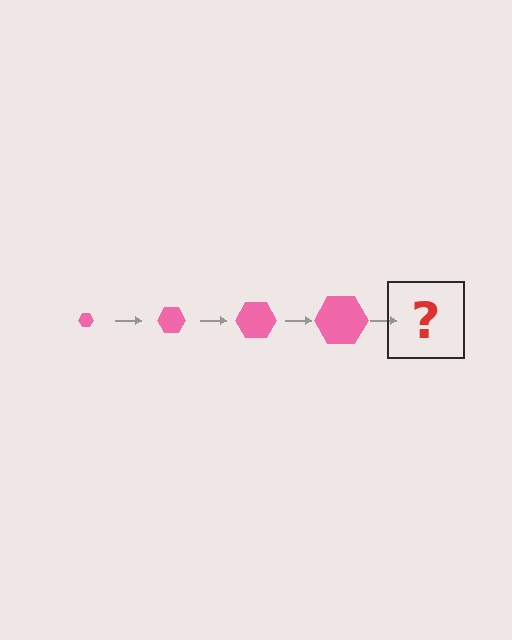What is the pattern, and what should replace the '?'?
The pattern is that the hexagon gets progressively larger each step. The '?' should be a pink hexagon, larger than the previous one.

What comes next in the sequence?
The next element should be a pink hexagon, larger than the previous one.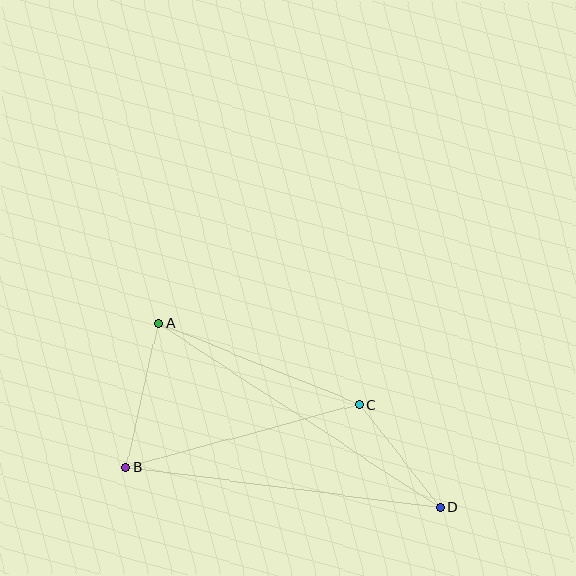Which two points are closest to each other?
Points C and D are closest to each other.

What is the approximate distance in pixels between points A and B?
The distance between A and B is approximately 147 pixels.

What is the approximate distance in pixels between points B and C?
The distance between B and C is approximately 241 pixels.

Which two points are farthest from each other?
Points A and D are farthest from each other.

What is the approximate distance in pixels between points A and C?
The distance between A and C is approximately 216 pixels.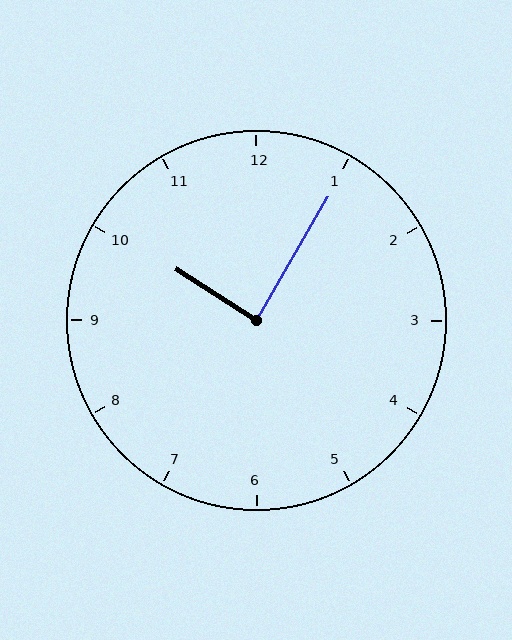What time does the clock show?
10:05.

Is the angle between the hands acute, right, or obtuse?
It is right.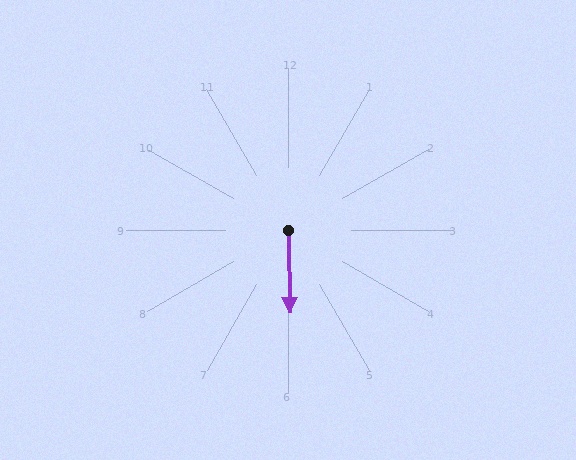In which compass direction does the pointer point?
South.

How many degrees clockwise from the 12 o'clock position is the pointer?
Approximately 179 degrees.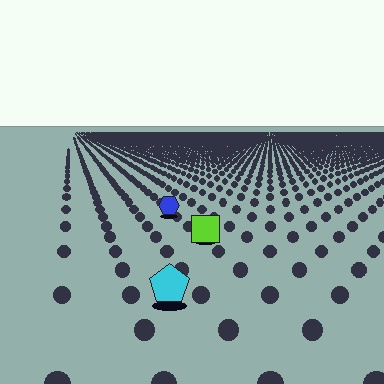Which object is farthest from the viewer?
The blue hexagon is farthest from the viewer. It appears smaller and the ground texture around it is denser.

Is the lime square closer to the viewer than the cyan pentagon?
No. The cyan pentagon is closer — you can tell from the texture gradient: the ground texture is coarser near it.